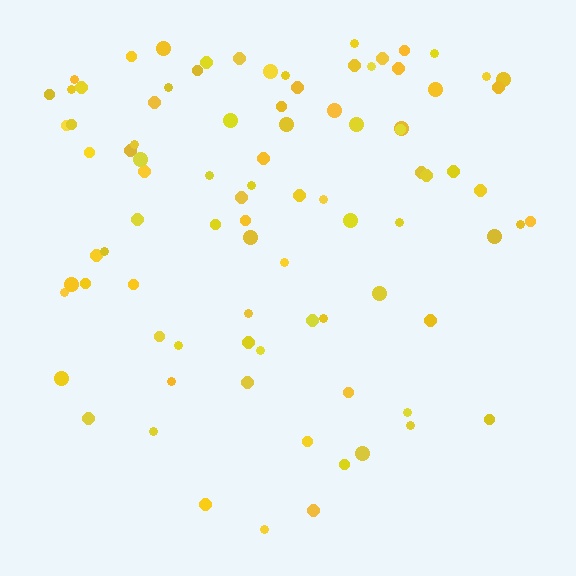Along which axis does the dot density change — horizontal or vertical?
Vertical.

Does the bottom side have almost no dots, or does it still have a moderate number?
Still a moderate number, just noticeably fewer than the top.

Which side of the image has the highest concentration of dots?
The top.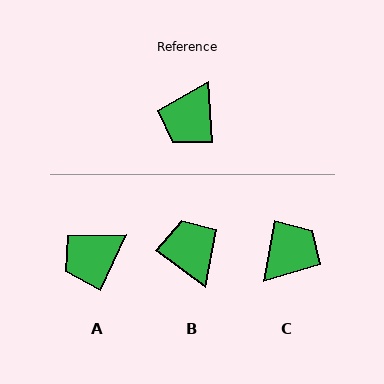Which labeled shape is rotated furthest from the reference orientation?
C, about 166 degrees away.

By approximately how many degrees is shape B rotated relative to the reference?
Approximately 130 degrees clockwise.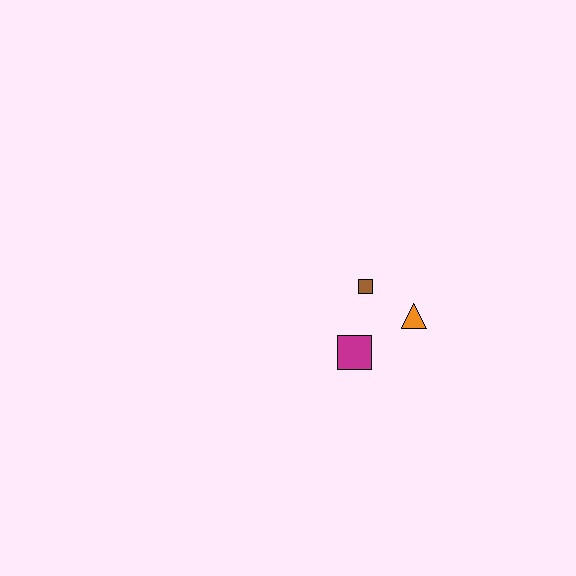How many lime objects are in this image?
There are no lime objects.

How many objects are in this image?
There are 3 objects.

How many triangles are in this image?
There is 1 triangle.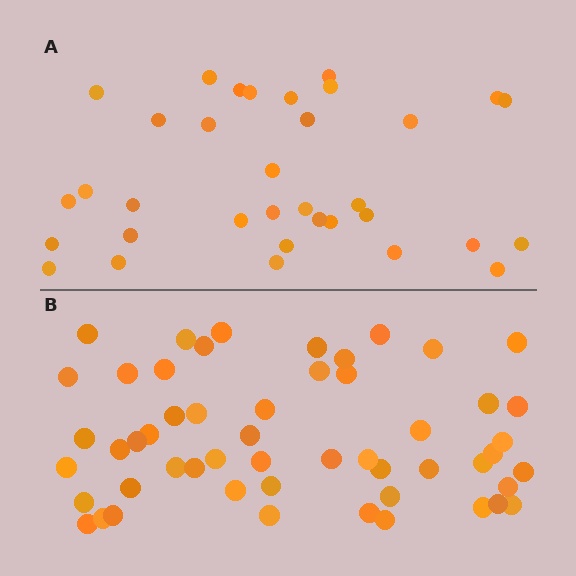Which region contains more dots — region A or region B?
Region B (the bottom region) has more dots.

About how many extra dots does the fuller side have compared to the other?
Region B has approximately 20 more dots than region A.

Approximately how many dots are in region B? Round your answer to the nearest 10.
About 50 dots. (The exact count is 53, which rounds to 50.)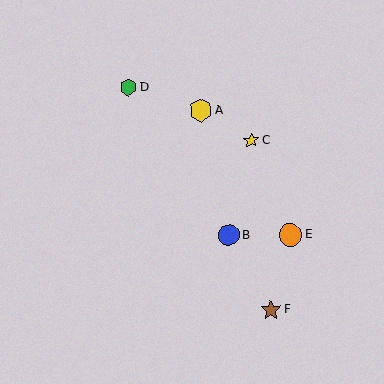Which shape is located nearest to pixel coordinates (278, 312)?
The brown star (labeled F) at (271, 310) is nearest to that location.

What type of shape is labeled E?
Shape E is an orange circle.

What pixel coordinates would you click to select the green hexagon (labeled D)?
Click at (128, 87) to select the green hexagon D.